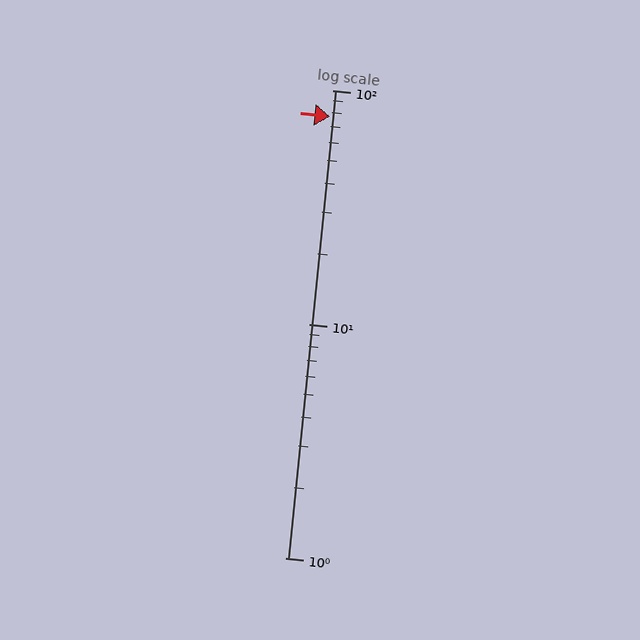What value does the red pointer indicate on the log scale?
The pointer indicates approximately 77.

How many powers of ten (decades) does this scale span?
The scale spans 2 decades, from 1 to 100.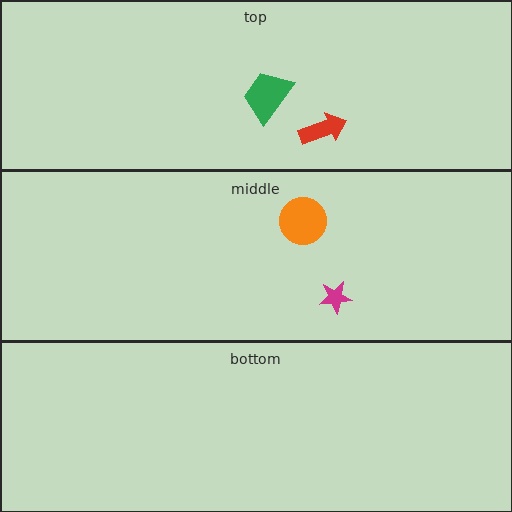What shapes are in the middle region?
The magenta star, the orange circle.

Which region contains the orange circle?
The middle region.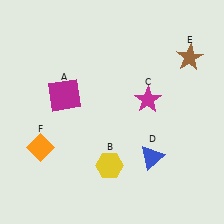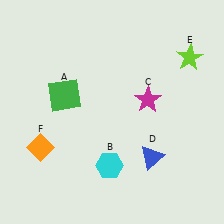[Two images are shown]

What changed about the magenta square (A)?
In Image 1, A is magenta. In Image 2, it changed to green.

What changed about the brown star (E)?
In Image 1, E is brown. In Image 2, it changed to lime.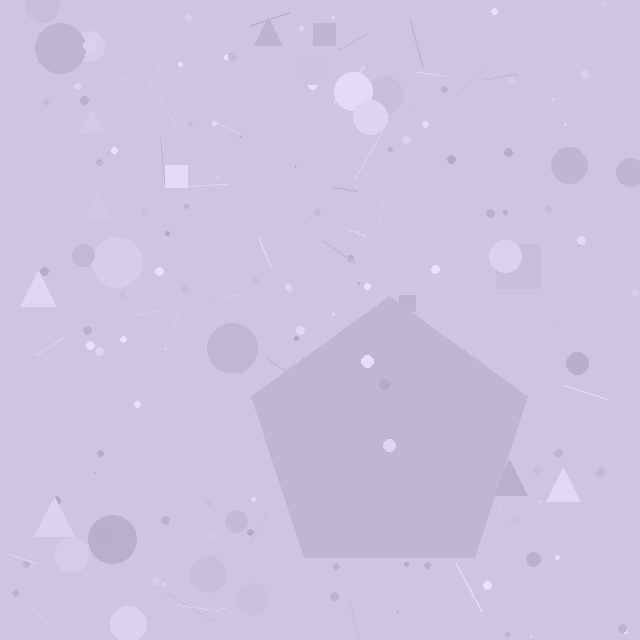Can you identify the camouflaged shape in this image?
The camouflaged shape is a pentagon.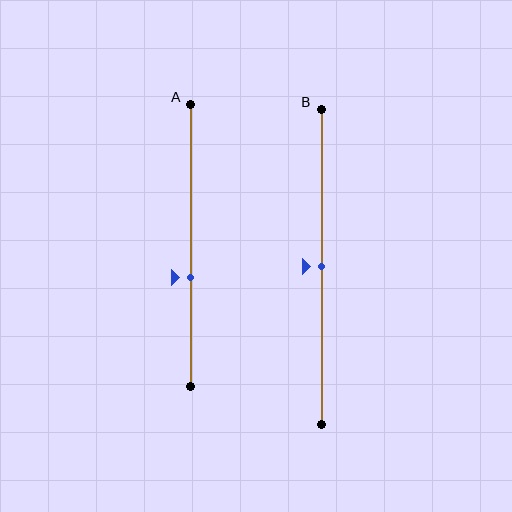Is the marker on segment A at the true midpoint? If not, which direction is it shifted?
No, the marker on segment A is shifted downward by about 11% of the segment length.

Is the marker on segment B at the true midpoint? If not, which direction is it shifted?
Yes, the marker on segment B is at the true midpoint.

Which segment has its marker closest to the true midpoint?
Segment B has its marker closest to the true midpoint.